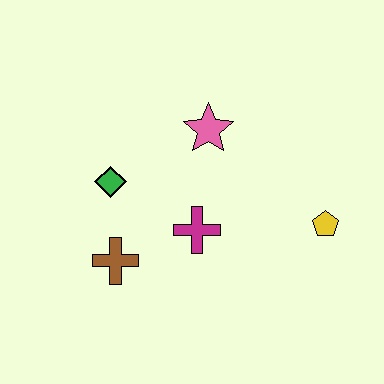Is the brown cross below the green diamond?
Yes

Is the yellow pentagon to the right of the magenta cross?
Yes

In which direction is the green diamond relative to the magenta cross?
The green diamond is to the left of the magenta cross.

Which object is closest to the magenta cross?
The brown cross is closest to the magenta cross.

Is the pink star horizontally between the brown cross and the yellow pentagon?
Yes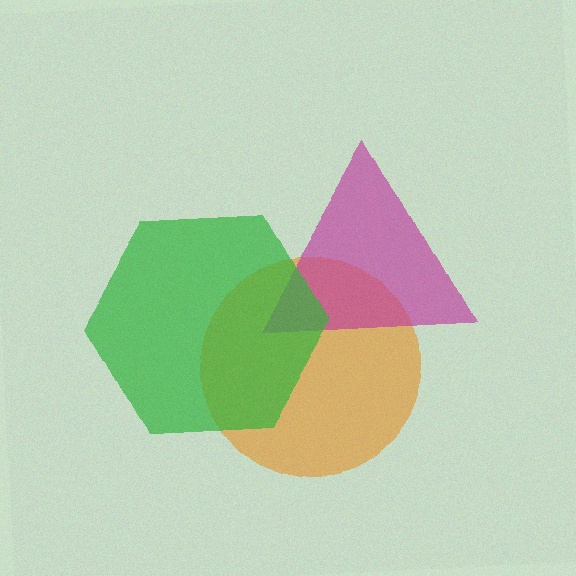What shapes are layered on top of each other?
The layered shapes are: an orange circle, a magenta triangle, a green hexagon.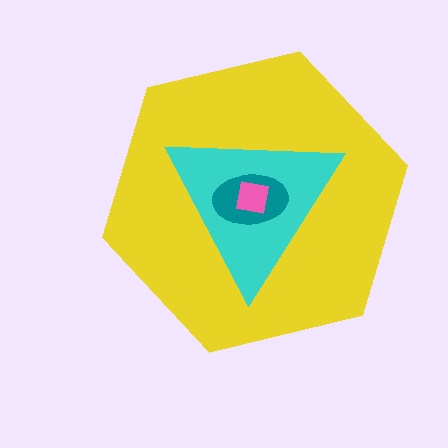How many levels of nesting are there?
4.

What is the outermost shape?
The yellow hexagon.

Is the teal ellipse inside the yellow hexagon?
Yes.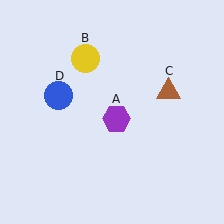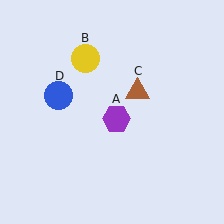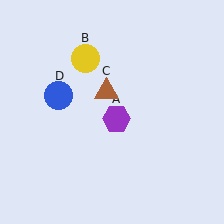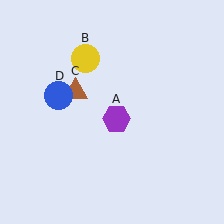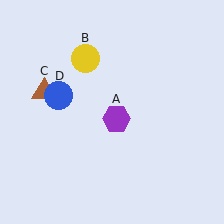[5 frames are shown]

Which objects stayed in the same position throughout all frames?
Purple hexagon (object A) and yellow circle (object B) and blue circle (object D) remained stationary.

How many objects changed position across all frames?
1 object changed position: brown triangle (object C).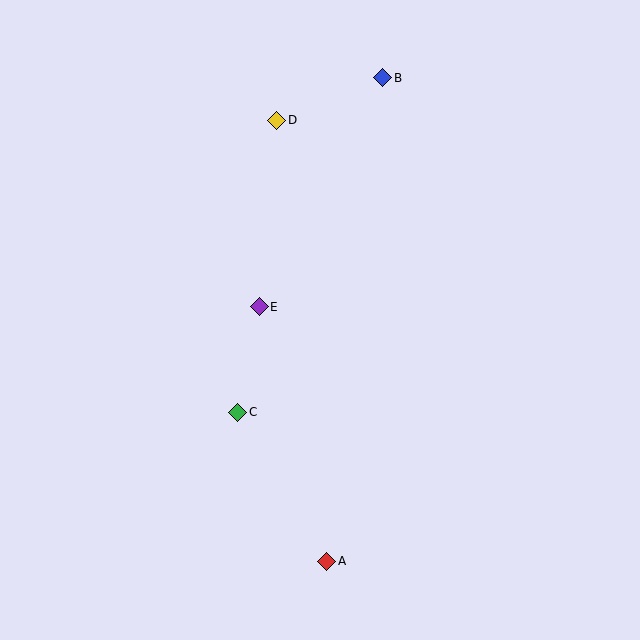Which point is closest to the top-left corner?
Point D is closest to the top-left corner.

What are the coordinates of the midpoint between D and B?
The midpoint between D and B is at (330, 99).